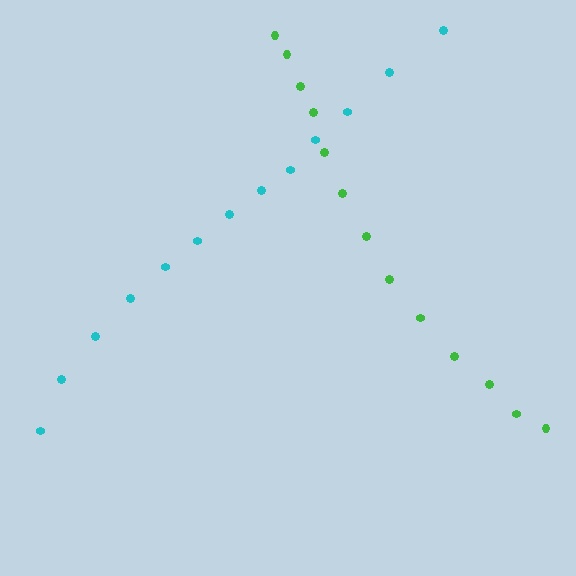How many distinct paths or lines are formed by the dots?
There are 2 distinct paths.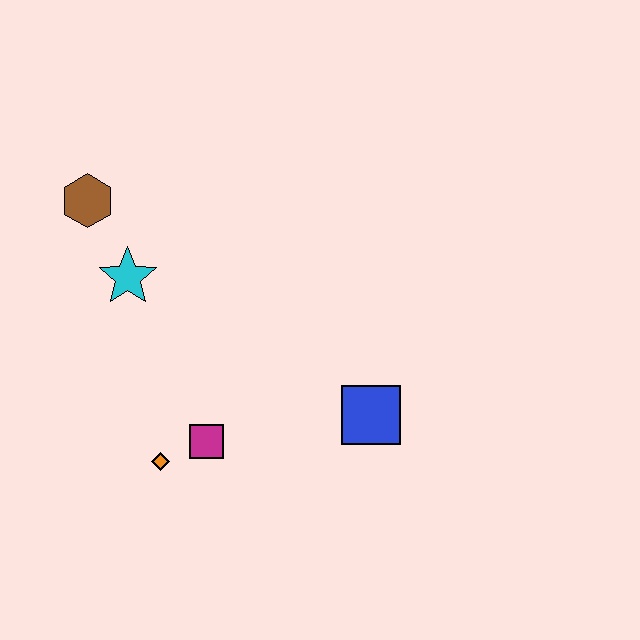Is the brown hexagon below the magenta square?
No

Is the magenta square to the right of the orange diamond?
Yes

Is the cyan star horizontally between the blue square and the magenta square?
No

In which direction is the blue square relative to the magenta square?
The blue square is to the right of the magenta square.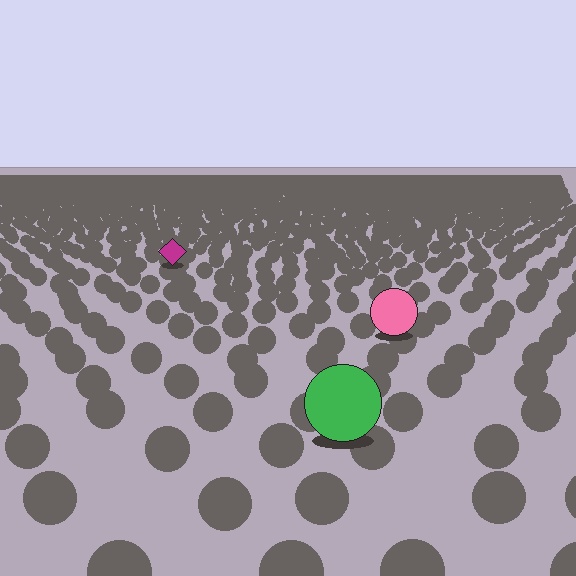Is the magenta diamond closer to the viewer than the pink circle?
No. The pink circle is closer — you can tell from the texture gradient: the ground texture is coarser near it.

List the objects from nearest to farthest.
From nearest to farthest: the green circle, the pink circle, the magenta diamond.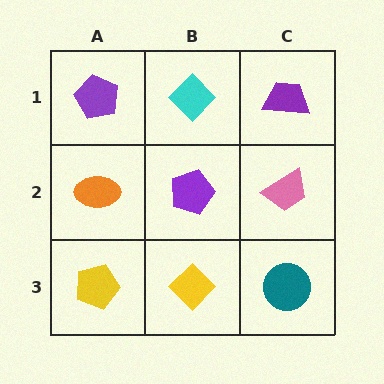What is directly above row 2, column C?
A purple trapezoid.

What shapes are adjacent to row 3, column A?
An orange ellipse (row 2, column A), a yellow diamond (row 3, column B).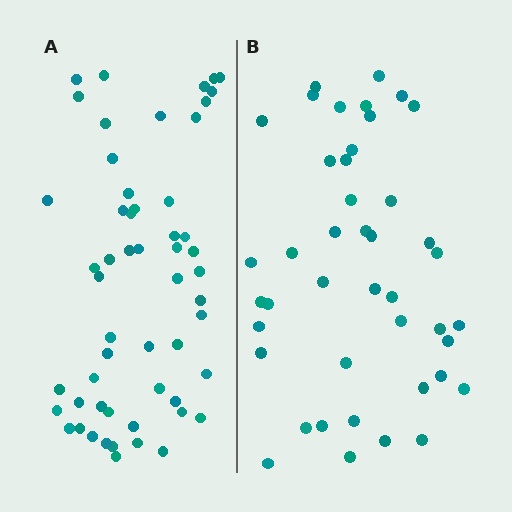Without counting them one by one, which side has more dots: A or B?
Region A (the left region) has more dots.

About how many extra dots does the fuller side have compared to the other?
Region A has roughly 12 or so more dots than region B.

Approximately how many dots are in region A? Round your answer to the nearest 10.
About 60 dots. (The exact count is 55, which rounds to 60.)